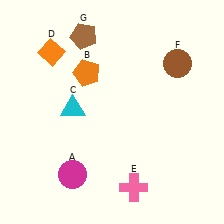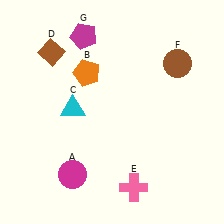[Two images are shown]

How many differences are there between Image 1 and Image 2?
There are 2 differences between the two images.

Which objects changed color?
D changed from orange to brown. G changed from brown to magenta.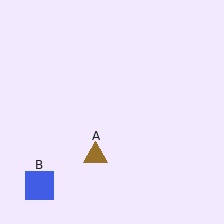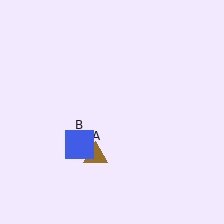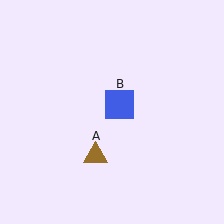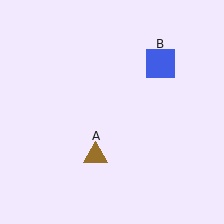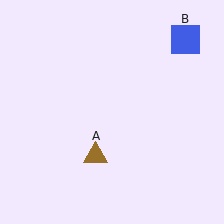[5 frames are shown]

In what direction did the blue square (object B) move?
The blue square (object B) moved up and to the right.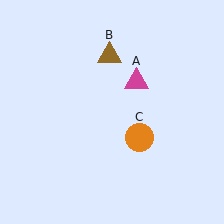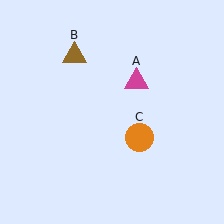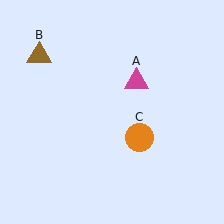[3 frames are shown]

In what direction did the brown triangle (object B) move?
The brown triangle (object B) moved left.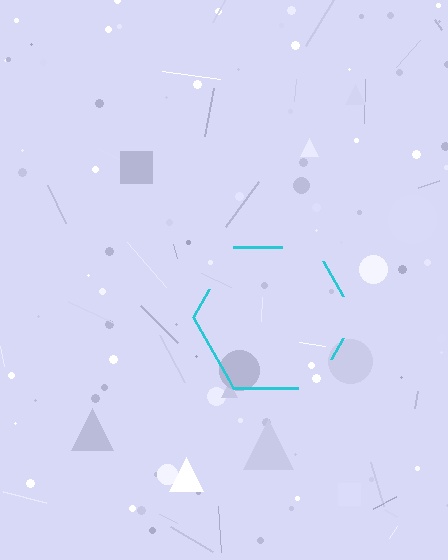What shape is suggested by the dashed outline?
The dashed outline suggests a hexagon.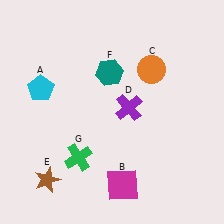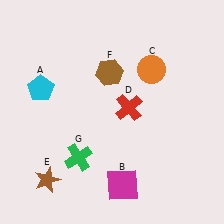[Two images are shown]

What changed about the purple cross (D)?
In Image 1, D is purple. In Image 2, it changed to red.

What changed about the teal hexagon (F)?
In Image 1, F is teal. In Image 2, it changed to brown.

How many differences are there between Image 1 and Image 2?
There are 2 differences between the two images.